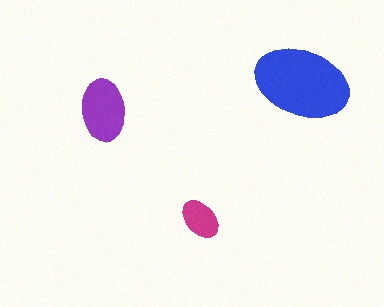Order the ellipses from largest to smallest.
the blue one, the purple one, the magenta one.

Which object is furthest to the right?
The blue ellipse is rightmost.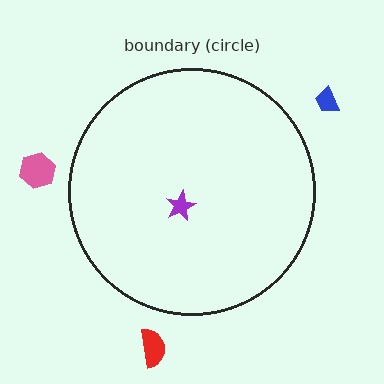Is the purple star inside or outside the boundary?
Inside.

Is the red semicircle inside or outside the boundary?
Outside.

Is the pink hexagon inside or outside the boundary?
Outside.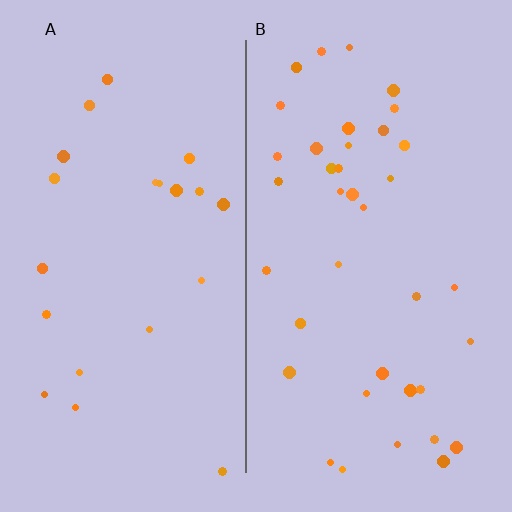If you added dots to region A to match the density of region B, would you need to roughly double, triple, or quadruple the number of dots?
Approximately double.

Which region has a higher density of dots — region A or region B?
B (the right).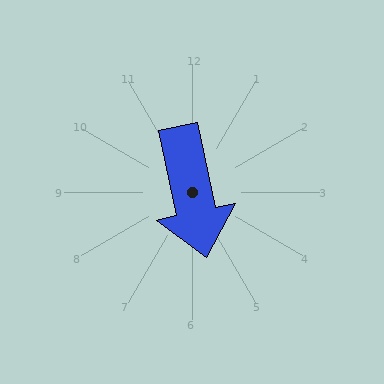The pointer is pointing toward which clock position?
Roughly 6 o'clock.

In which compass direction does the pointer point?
South.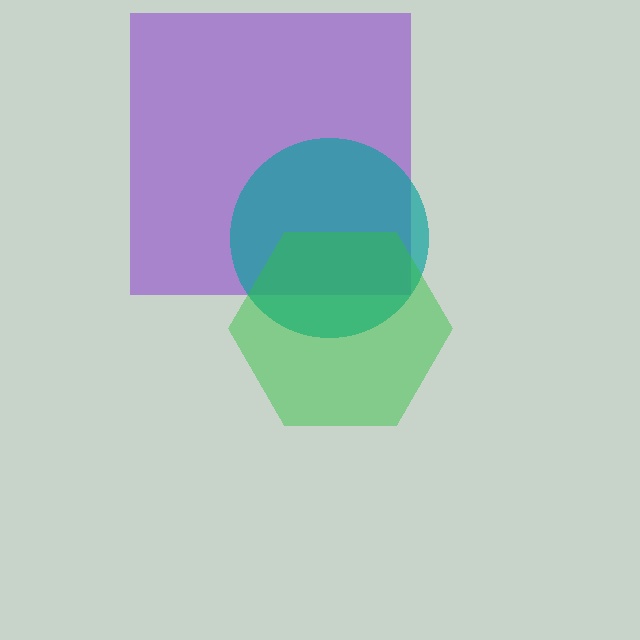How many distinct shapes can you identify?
There are 3 distinct shapes: a purple square, a teal circle, a green hexagon.